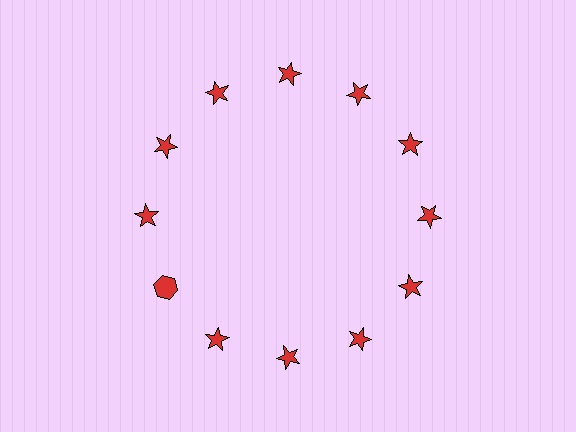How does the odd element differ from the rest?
It has a different shape: hexagon instead of star.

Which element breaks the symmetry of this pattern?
The red hexagon at roughly the 8 o'clock position breaks the symmetry. All other shapes are red stars.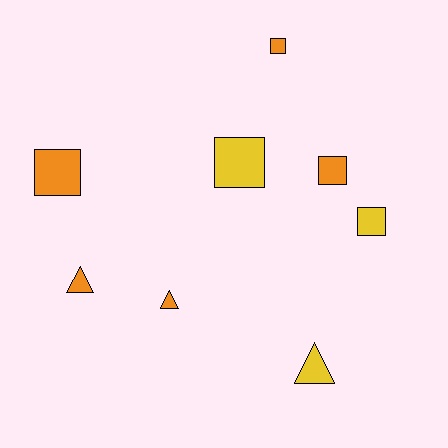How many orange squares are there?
There are 3 orange squares.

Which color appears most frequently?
Orange, with 5 objects.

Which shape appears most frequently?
Square, with 5 objects.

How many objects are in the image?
There are 8 objects.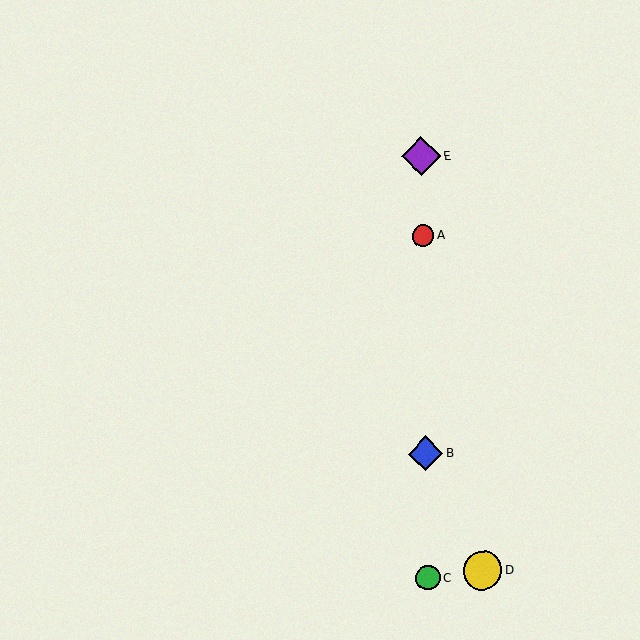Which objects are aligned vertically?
Objects A, B, C, E are aligned vertically.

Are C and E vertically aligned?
Yes, both are at x≈428.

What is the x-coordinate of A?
Object A is at x≈423.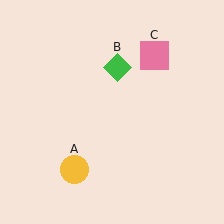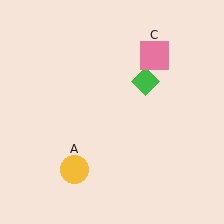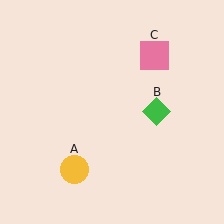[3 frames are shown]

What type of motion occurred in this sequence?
The green diamond (object B) rotated clockwise around the center of the scene.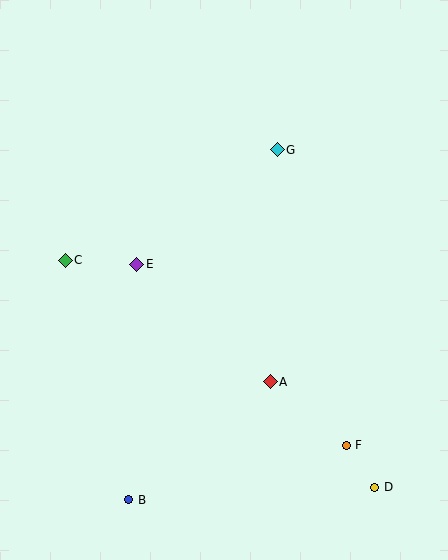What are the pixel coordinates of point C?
Point C is at (65, 260).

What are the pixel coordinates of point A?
Point A is at (270, 382).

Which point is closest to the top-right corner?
Point G is closest to the top-right corner.